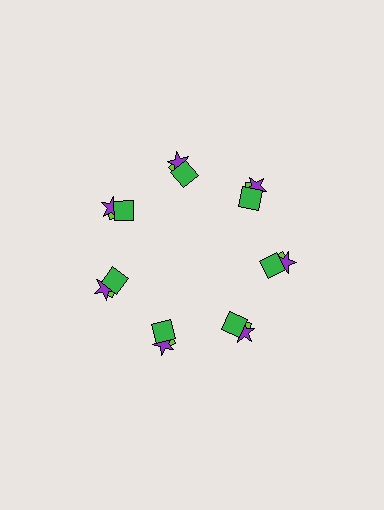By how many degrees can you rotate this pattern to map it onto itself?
The pattern maps onto itself every 51 degrees of rotation.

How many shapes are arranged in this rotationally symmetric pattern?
There are 21 shapes, arranged in 7 groups of 3.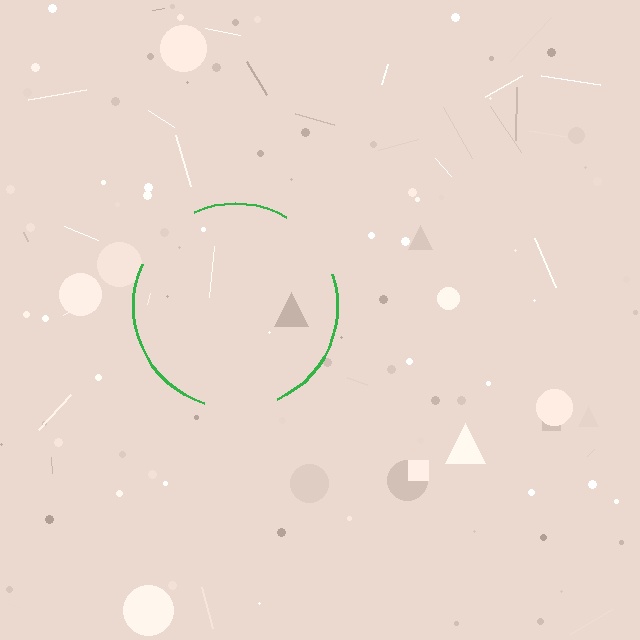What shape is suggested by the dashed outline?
The dashed outline suggests a circle.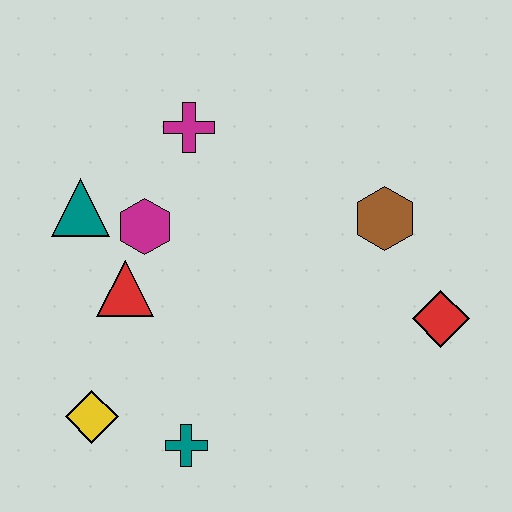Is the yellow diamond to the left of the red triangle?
Yes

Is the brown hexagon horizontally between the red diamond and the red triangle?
Yes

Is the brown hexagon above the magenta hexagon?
Yes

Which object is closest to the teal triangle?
The magenta hexagon is closest to the teal triangle.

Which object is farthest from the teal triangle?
The red diamond is farthest from the teal triangle.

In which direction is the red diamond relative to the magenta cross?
The red diamond is to the right of the magenta cross.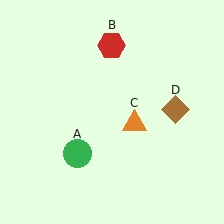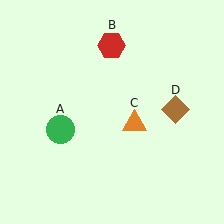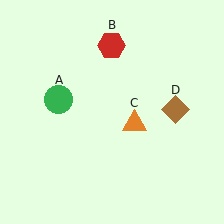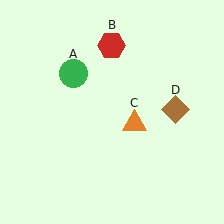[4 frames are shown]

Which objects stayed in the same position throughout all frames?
Red hexagon (object B) and orange triangle (object C) and brown diamond (object D) remained stationary.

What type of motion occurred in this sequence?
The green circle (object A) rotated clockwise around the center of the scene.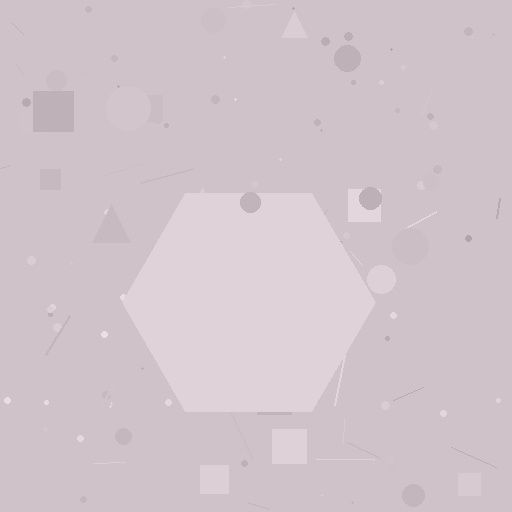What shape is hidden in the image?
A hexagon is hidden in the image.